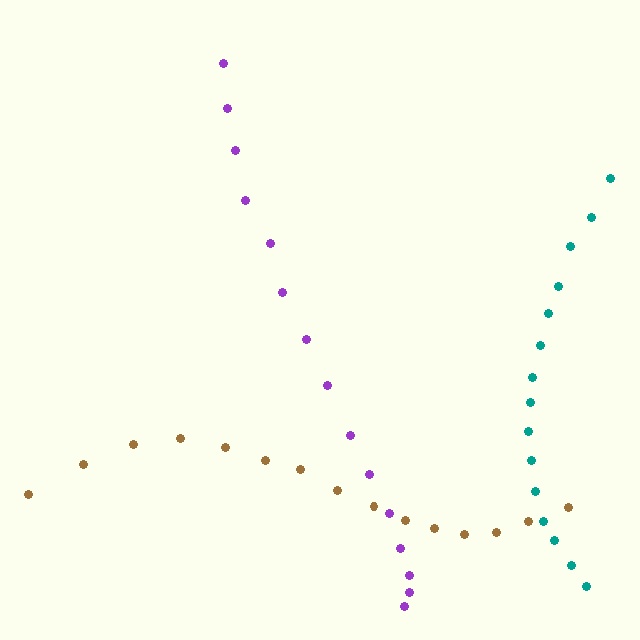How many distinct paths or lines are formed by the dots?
There are 3 distinct paths.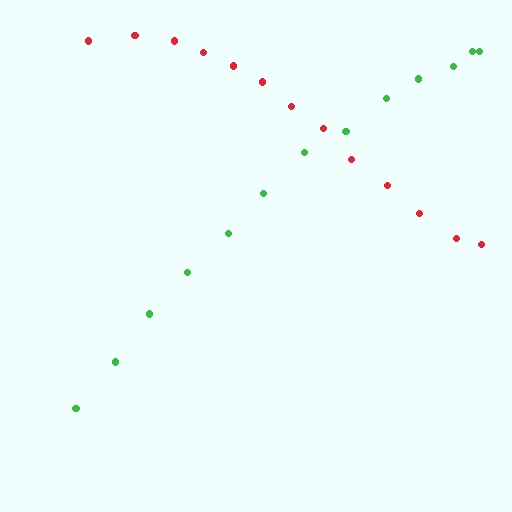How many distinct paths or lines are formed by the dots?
There are 2 distinct paths.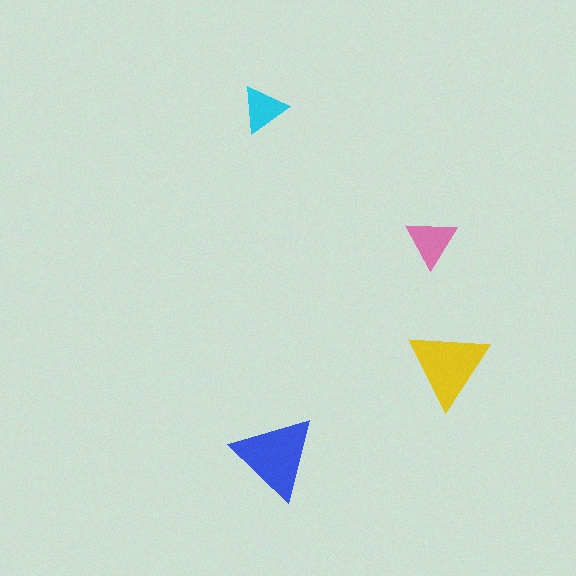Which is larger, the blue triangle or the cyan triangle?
The blue one.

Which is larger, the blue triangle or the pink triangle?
The blue one.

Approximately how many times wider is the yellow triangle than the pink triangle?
About 1.5 times wider.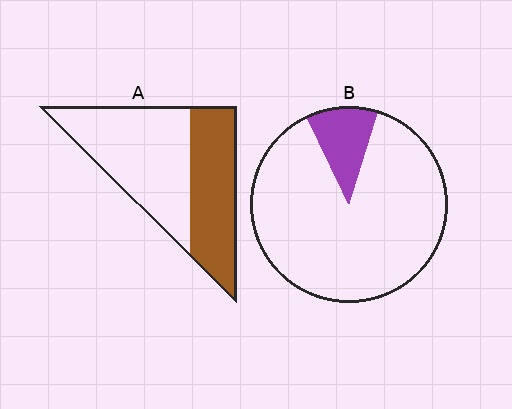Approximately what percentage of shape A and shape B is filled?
A is approximately 40% and B is approximately 10%.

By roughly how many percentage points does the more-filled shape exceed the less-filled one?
By roughly 30 percentage points (A over B).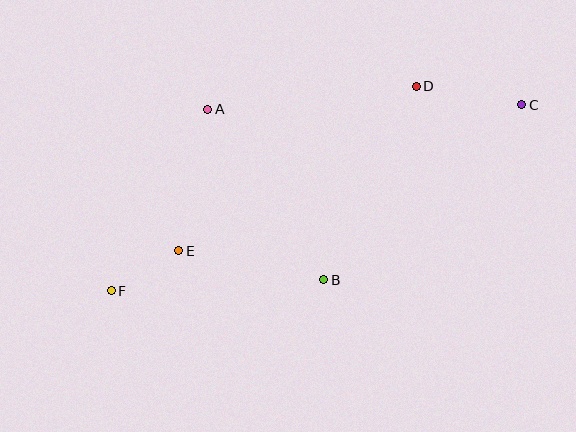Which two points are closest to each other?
Points E and F are closest to each other.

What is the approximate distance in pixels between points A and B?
The distance between A and B is approximately 206 pixels.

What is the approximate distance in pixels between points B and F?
The distance between B and F is approximately 213 pixels.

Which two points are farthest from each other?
Points C and F are farthest from each other.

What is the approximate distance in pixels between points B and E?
The distance between B and E is approximately 148 pixels.